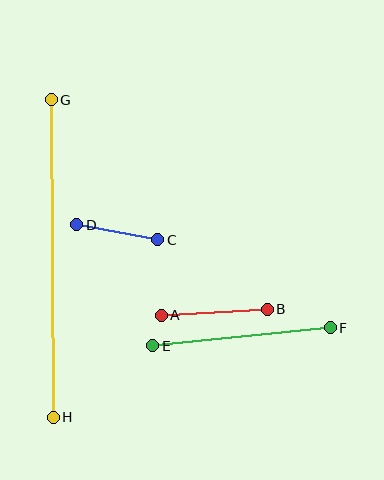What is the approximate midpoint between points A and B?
The midpoint is at approximately (214, 312) pixels.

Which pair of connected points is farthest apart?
Points G and H are farthest apart.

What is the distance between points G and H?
The distance is approximately 318 pixels.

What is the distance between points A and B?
The distance is approximately 106 pixels.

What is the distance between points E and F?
The distance is approximately 178 pixels.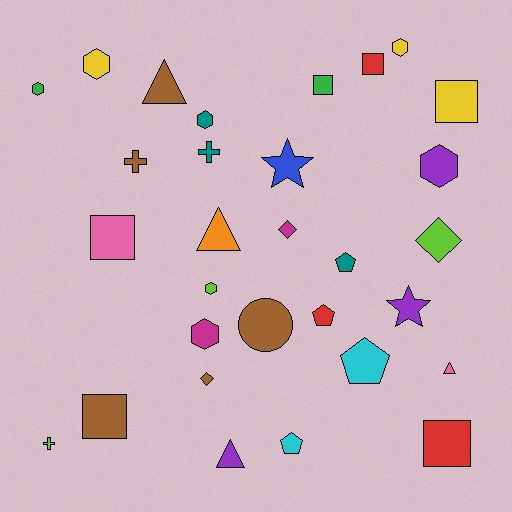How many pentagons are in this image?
There are 4 pentagons.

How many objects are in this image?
There are 30 objects.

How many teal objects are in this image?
There are 3 teal objects.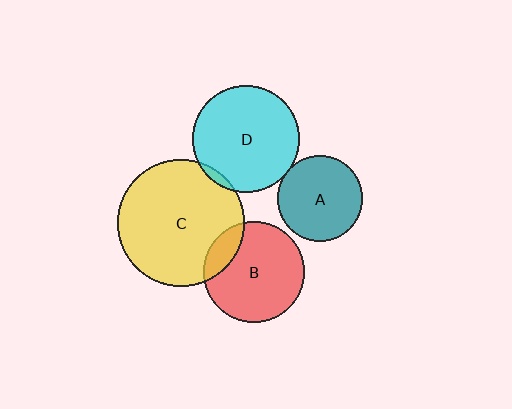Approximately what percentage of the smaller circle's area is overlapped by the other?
Approximately 15%.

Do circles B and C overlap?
Yes.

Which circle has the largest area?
Circle C (yellow).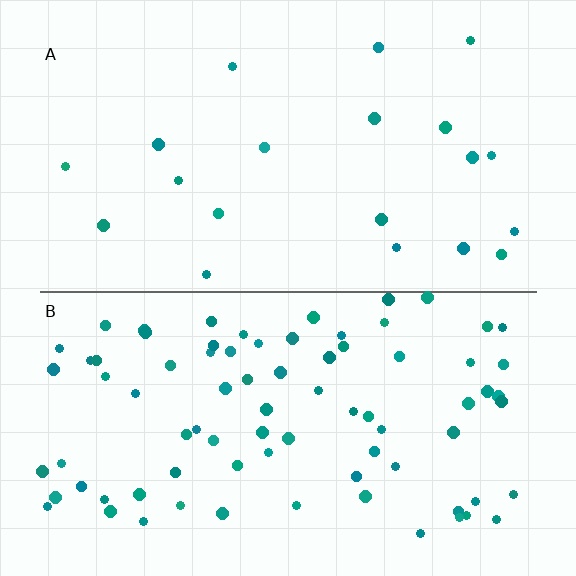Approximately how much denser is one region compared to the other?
Approximately 4.0× — region B over region A.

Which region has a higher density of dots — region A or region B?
B (the bottom).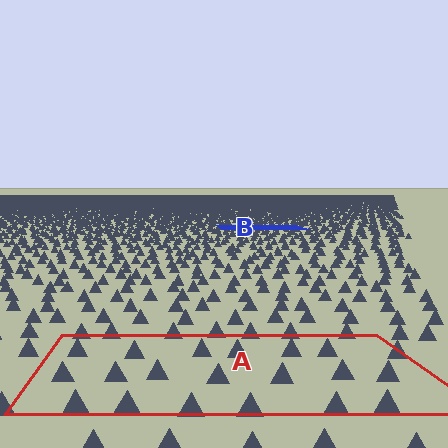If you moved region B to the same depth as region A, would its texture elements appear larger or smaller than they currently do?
They would appear larger. At a closer depth, the same texture elements are projected at a bigger on-screen size.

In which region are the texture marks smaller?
The texture marks are smaller in region B, because it is farther away.